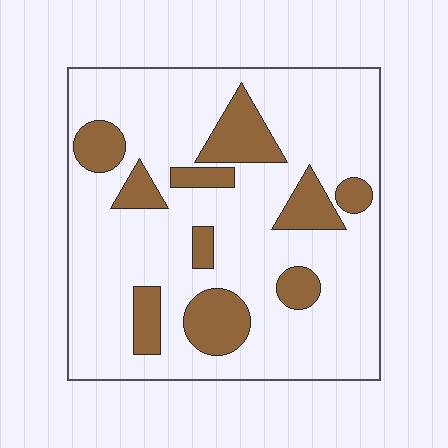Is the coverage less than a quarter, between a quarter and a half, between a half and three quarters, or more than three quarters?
Less than a quarter.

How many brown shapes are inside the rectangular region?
10.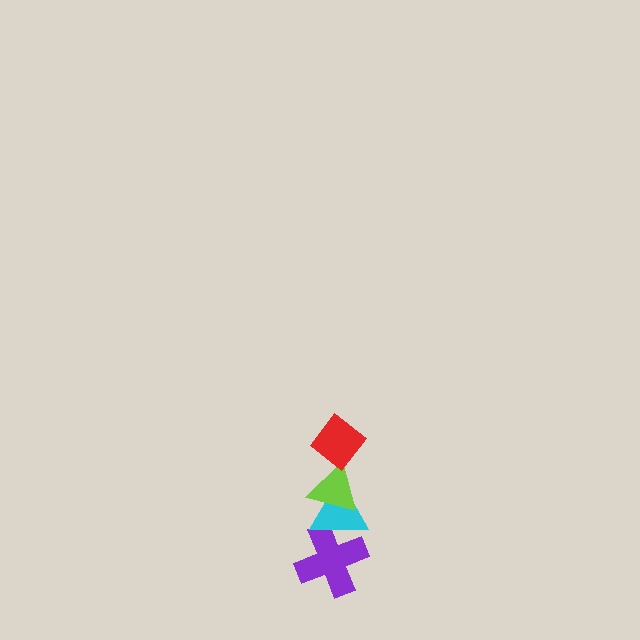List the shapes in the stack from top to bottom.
From top to bottom: the red diamond, the lime triangle, the cyan triangle, the purple cross.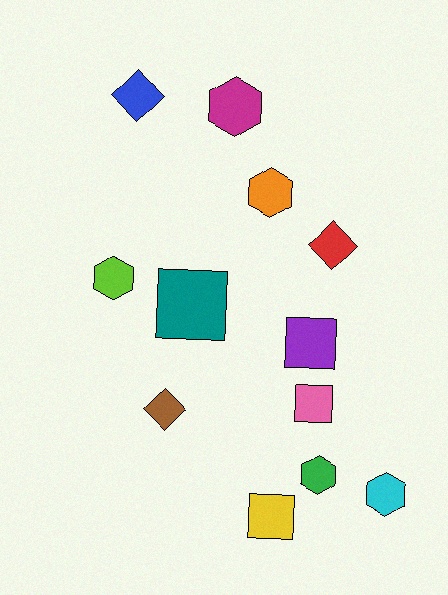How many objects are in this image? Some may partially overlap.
There are 12 objects.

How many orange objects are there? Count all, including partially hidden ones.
There is 1 orange object.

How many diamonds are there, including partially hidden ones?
There are 3 diamonds.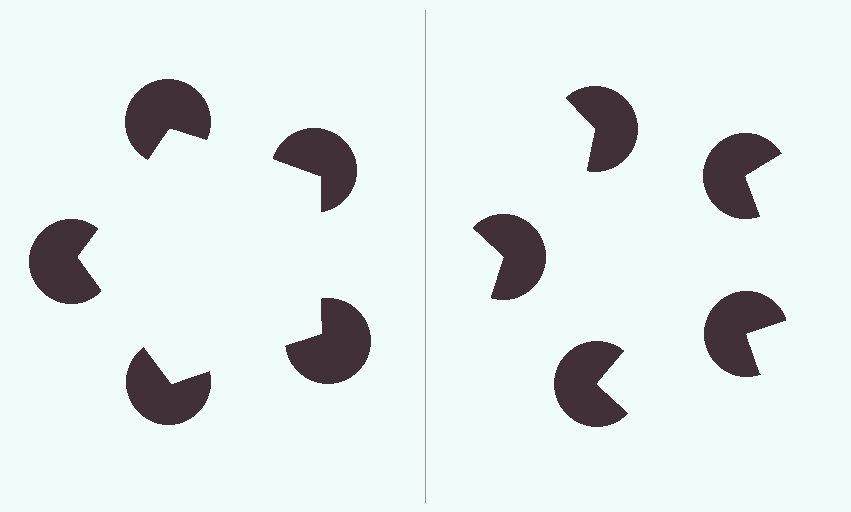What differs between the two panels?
The pac-man discs are positioned identically on both sides; only the wedge orientations differ. On the left they align to a pentagon; on the right they are misaligned.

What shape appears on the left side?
An illusory pentagon.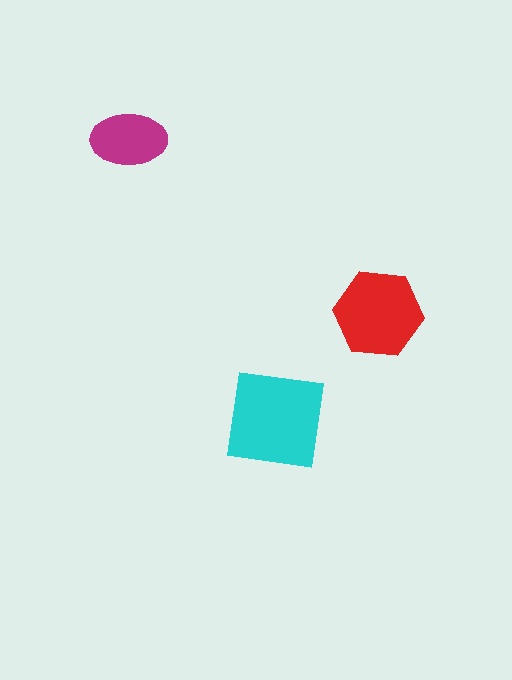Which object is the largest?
The cyan square.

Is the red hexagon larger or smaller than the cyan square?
Smaller.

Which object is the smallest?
The magenta ellipse.